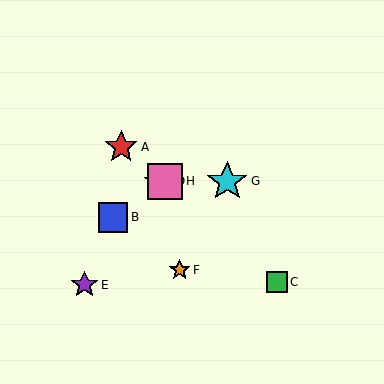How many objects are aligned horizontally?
3 objects (D, G, H) are aligned horizontally.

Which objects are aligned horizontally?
Objects D, G, H are aligned horizontally.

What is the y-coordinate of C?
Object C is at y≈282.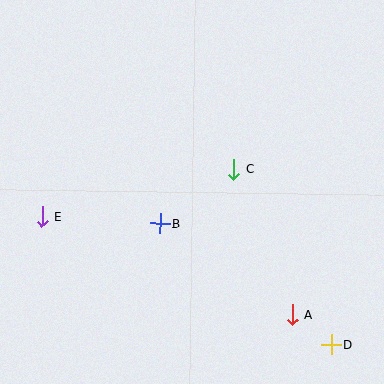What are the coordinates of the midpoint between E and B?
The midpoint between E and B is at (101, 220).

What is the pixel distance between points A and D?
The distance between A and D is 49 pixels.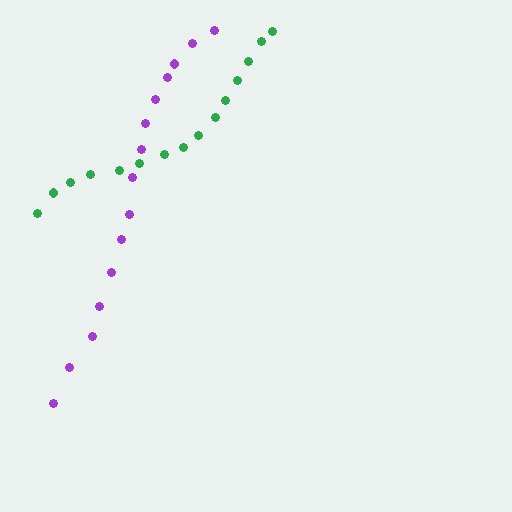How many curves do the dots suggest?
There are 2 distinct paths.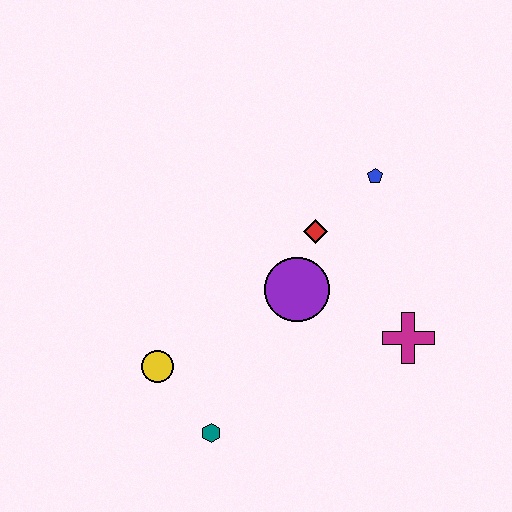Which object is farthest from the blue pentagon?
The teal hexagon is farthest from the blue pentagon.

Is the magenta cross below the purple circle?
Yes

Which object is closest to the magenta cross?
The purple circle is closest to the magenta cross.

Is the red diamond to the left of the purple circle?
No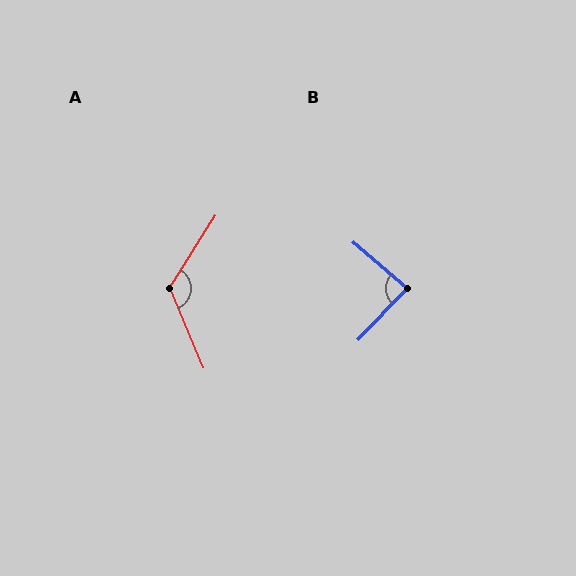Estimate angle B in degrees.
Approximately 86 degrees.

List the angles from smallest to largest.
B (86°), A (125°).